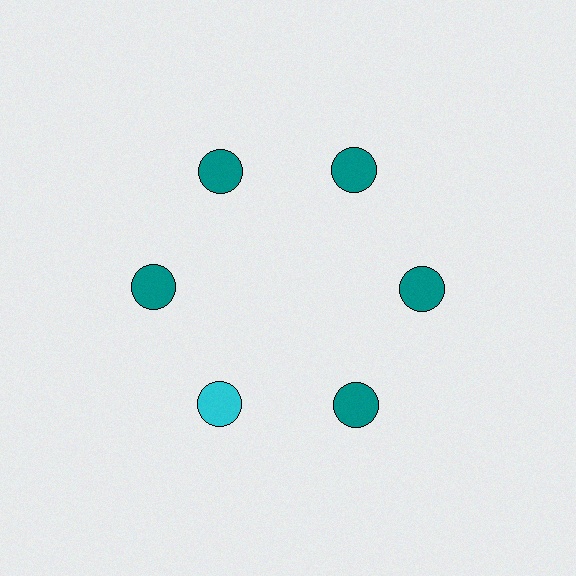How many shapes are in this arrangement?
There are 6 shapes arranged in a ring pattern.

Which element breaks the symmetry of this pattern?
The cyan circle at roughly the 7 o'clock position breaks the symmetry. All other shapes are teal circles.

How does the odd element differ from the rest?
It has a different color: cyan instead of teal.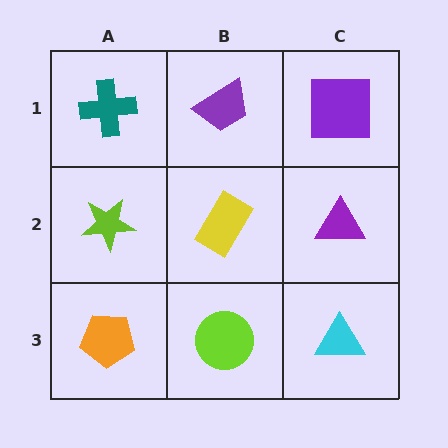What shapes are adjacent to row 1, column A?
A lime star (row 2, column A), a purple trapezoid (row 1, column B).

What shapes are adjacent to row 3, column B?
A yellow rectangle (row 2, column B), an orange pentagon (row 3, column A), a cyan triangle (row 3, column C).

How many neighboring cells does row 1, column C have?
2.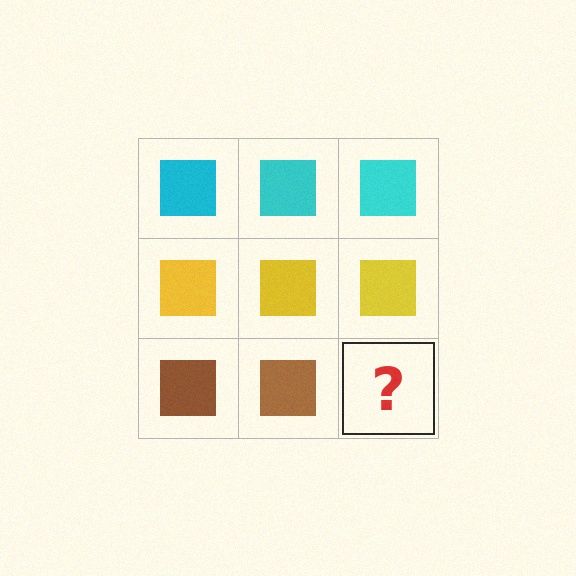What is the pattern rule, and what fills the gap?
The rule is that each row has a consistent color. The gap should be filled with a brown square.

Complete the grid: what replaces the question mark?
The question mark should be replaced with a brown square.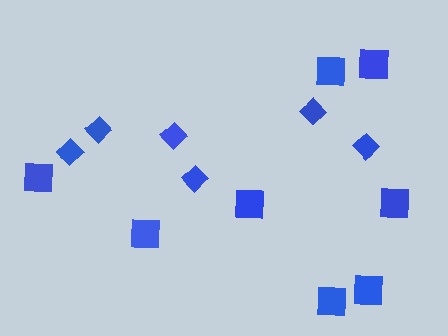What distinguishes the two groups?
There are 2 groups: one group of diamonds (6) and one group of squares (8).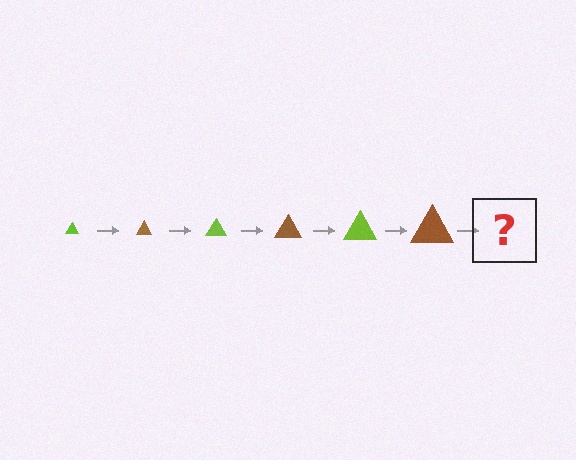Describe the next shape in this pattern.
It should be a lime triangle, larger than the previous one.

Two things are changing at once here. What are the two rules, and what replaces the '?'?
The two rules are that the triangle grows larger each step and the color cycles through lime and brown. The '?' should be a lime triangle, larger than the previous one.